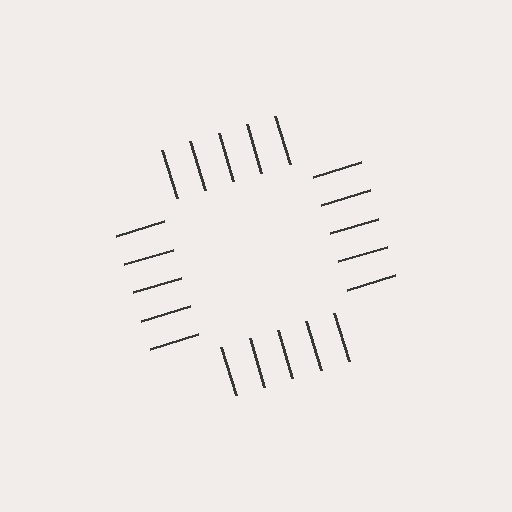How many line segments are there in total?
20 — 5 along each of the 4 edges.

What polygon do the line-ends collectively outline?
An illusory square — the line segments terminate on its edges but no continuous stroke is drawn.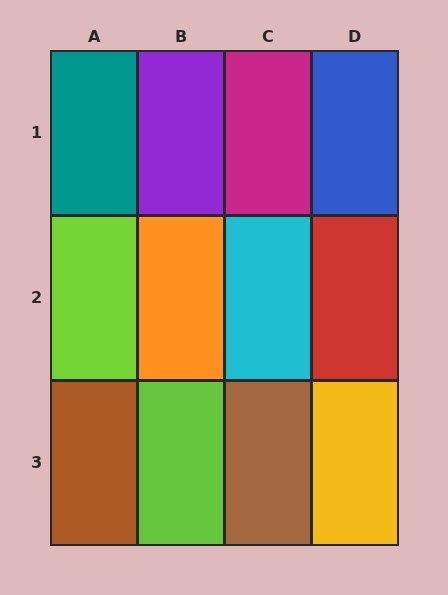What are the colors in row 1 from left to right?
Teal, purple, magenta, blue.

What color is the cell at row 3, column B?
Lime.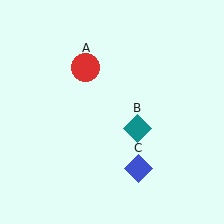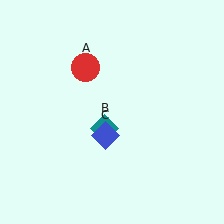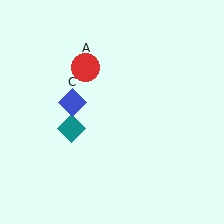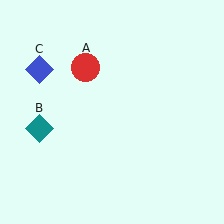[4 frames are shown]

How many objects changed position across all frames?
2 objects changed position: teal diamond (object B), blue diamond (object C).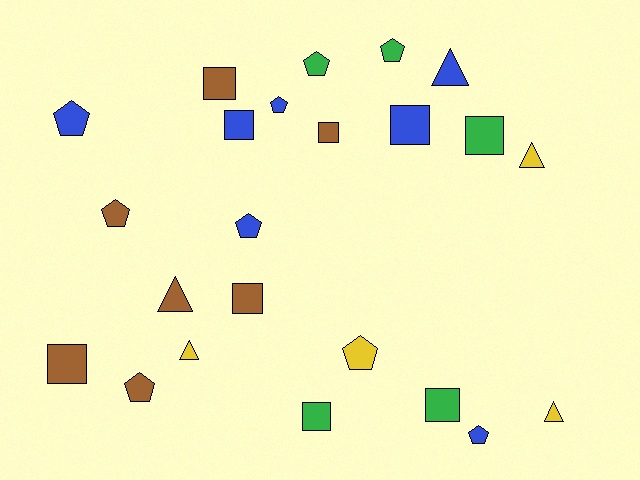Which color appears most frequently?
Blue, with 7 objects.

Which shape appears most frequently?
Pentagon, with 9 objects.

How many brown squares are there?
There are 4 brown squares.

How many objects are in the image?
There are 23 objects.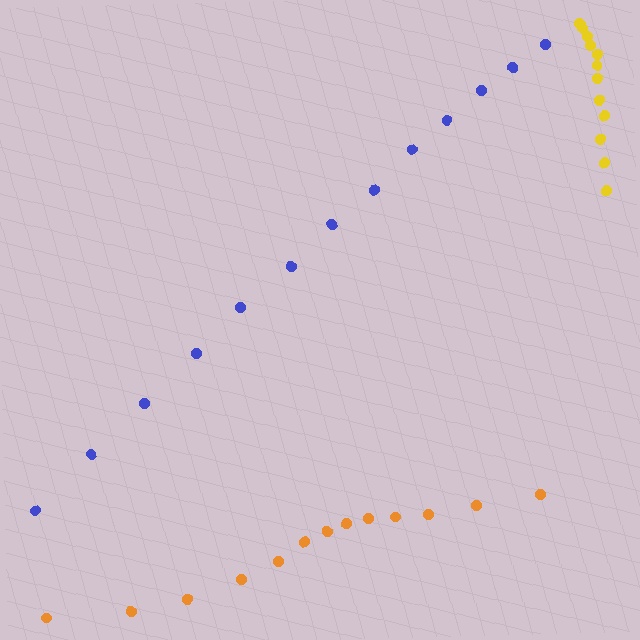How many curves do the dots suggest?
There are 3 distinct paths.